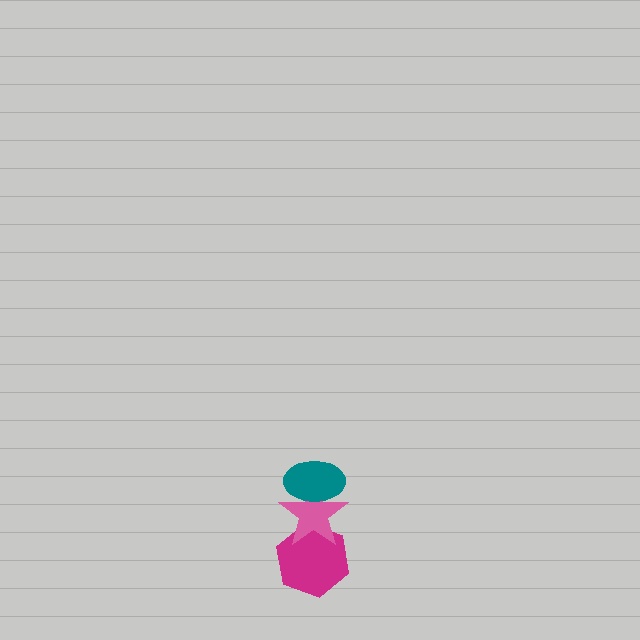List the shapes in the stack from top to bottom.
From top to bottom: the teal ellipse, the pink star, the magenta hexagon.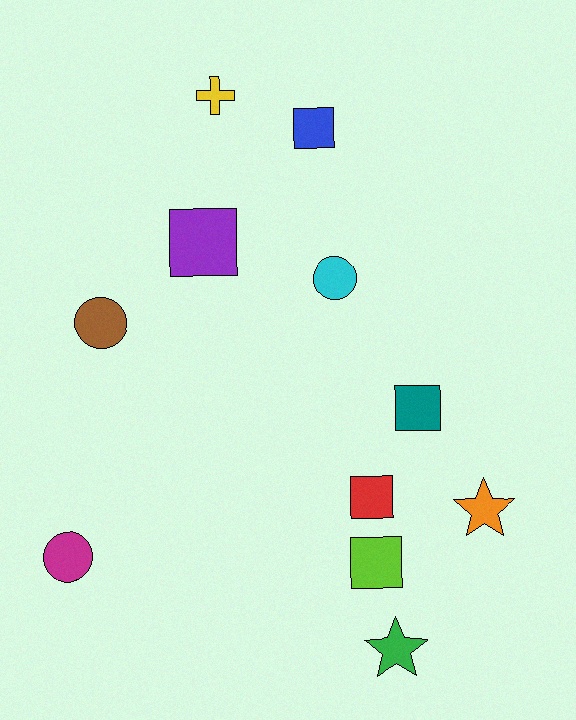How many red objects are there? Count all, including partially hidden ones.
There is 1 red object.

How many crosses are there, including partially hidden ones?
There is 1 cross.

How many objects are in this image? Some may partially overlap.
There are 11 objects.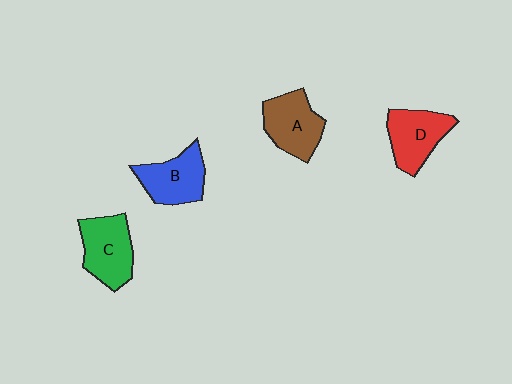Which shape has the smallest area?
Shape B (blue).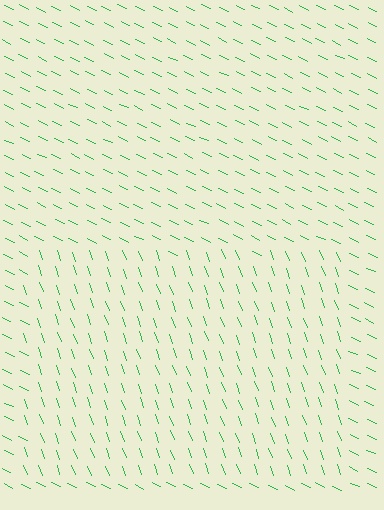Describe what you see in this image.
The image is filled with small green line segments. A rectangle region in the image has lines oriented differently from the surrounding lines, creating a visible texture boundary.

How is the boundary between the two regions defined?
The boundary is defined purely by a change in line orientation (approximately 45 degrees difference). All lines are the same color and thickness.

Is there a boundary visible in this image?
Yes, there is a texture boundary formed by a change in line orientation.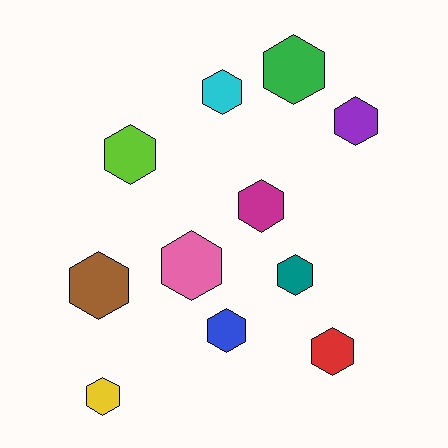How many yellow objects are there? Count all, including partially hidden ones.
There is 1 yellow object.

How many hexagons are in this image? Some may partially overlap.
There are 11 hexagons.